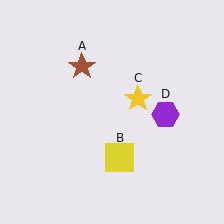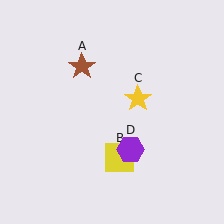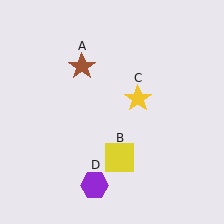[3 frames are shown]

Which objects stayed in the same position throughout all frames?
Brown star (object A) and yellow square (object B) and yellow star (object C) remained stationary.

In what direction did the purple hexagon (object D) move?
The purple hexagon (object D) moved down and to the left.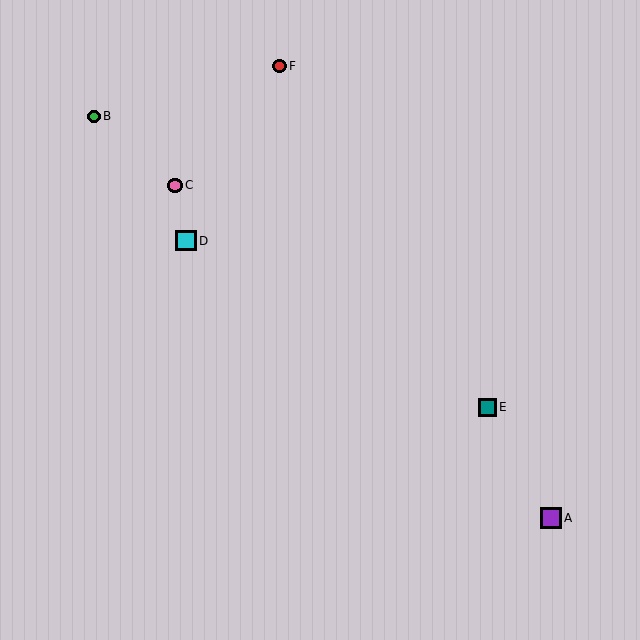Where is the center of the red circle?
The center of the red circle is at (279, 66).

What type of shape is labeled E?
Shape E is a teal square.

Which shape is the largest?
The purple square (labeled A) is the largest.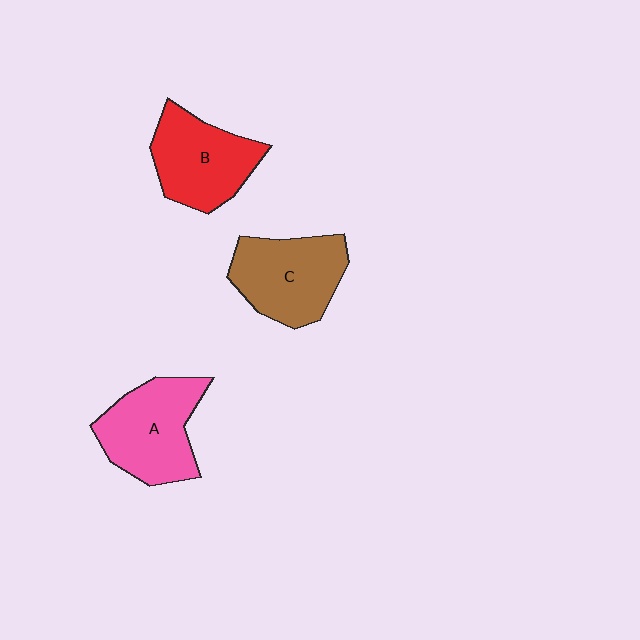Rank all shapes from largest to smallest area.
From largest to smallest: A (pink), C (brown), B (red).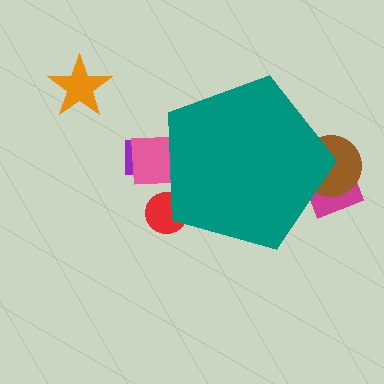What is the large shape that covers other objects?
A teal pentagon.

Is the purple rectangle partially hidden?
Yes, the purple rectangle is partially hidden behind the teal pentagon.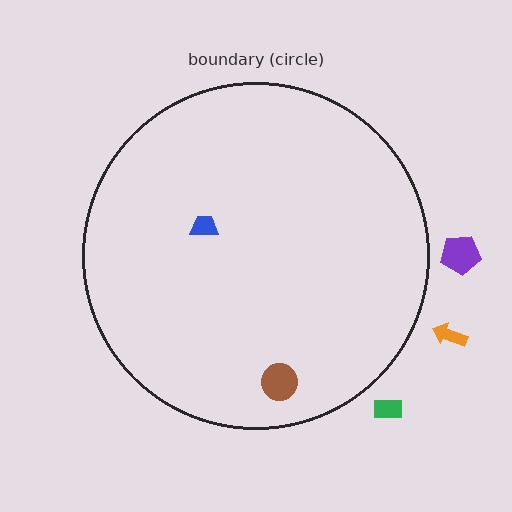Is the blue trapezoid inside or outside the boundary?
Inside.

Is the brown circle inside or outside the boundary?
Inside.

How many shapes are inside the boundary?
2 inside, 3 outside.